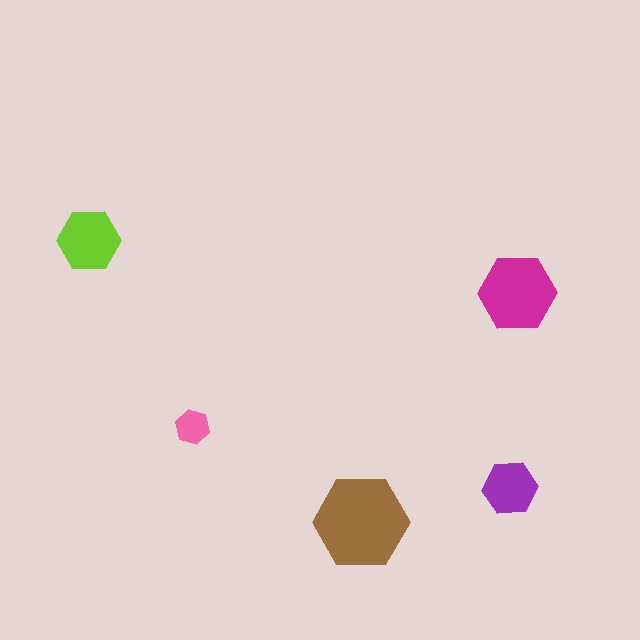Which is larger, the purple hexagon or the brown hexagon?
The brown one.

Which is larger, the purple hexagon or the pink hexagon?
The purple one.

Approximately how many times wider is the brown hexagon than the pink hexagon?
About 2.5 times wider.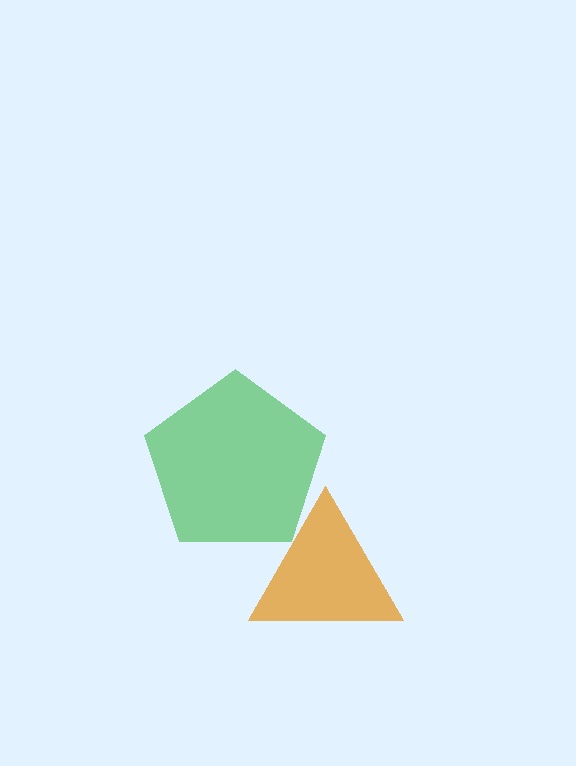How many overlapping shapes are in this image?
There are 2 overlapping shapes in the image.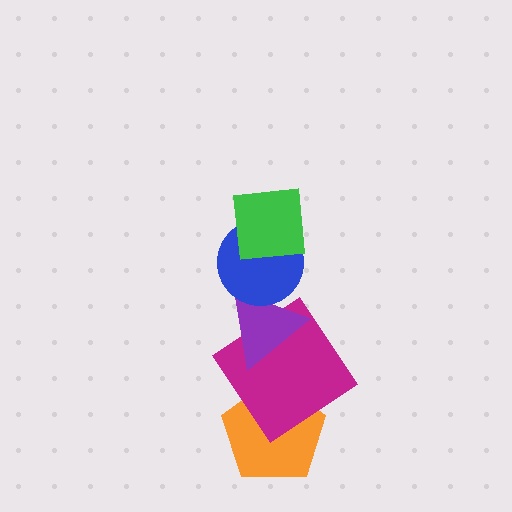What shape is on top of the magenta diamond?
The purple triangle is on top of the magenta diamond.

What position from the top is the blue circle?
The blue circle is 2nd from the top.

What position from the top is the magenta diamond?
The magenta diamond is 4th from the top.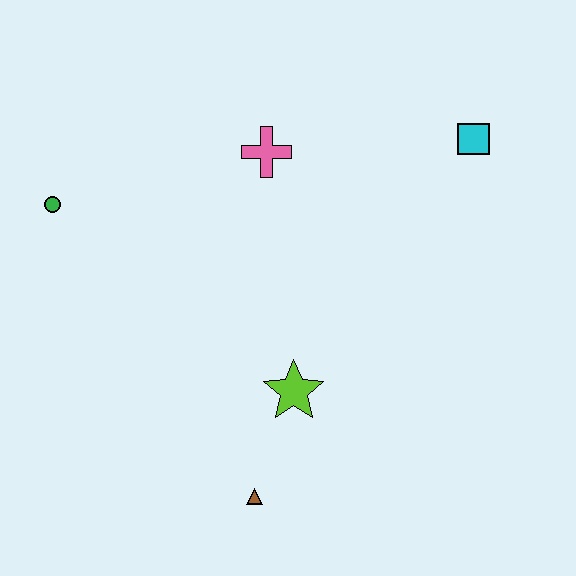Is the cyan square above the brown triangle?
Yes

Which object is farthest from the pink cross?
The brown triangle is farthest from the pink cross.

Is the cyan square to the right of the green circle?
Yes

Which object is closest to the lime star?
The brown triangle is closest to the lime star.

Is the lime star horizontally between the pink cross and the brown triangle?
No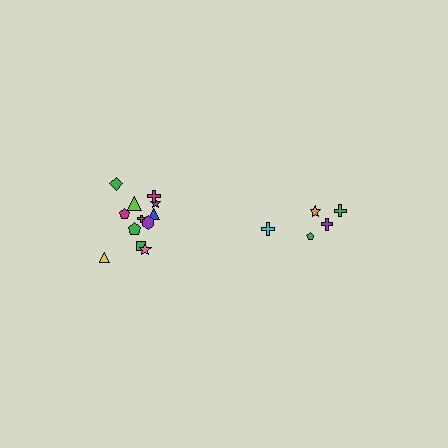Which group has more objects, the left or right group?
The left group.